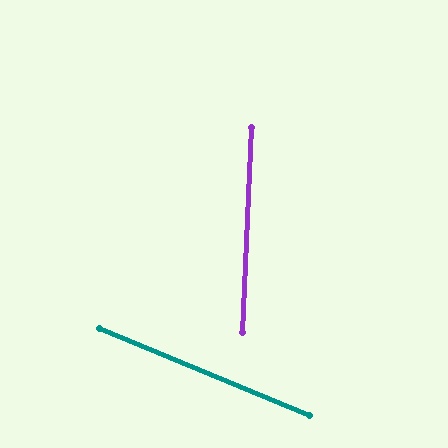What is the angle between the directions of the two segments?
Approximately 70 degrees.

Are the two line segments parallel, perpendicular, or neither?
Neither parallel nor perpendicular — they differ by about 70°.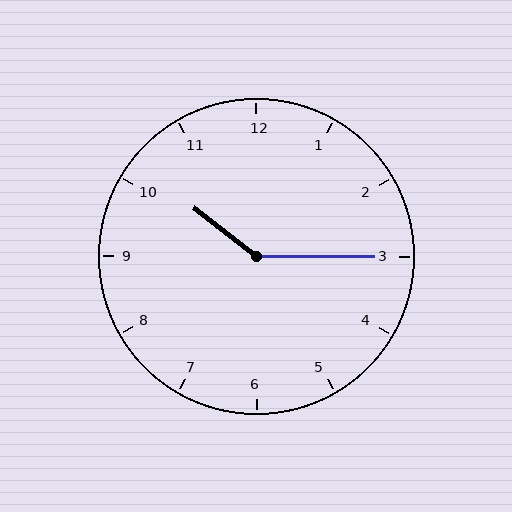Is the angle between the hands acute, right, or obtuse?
It is obtuse.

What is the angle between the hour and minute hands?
Approximately 142 degrees.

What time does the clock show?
10:15.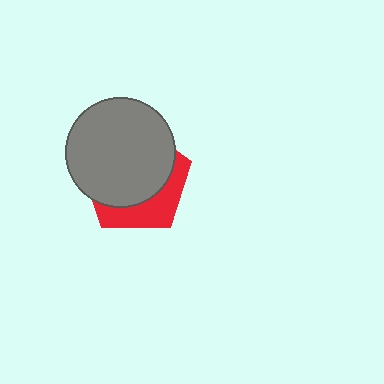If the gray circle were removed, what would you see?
You would see the complete red pentagon.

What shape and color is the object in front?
The object in front is a gray circle.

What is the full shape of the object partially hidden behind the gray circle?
The partially hidden object is a red pentagon.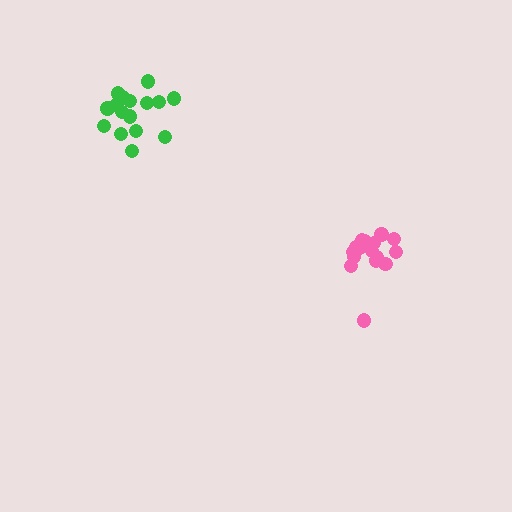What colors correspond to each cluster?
The clusters are colored: pink, green.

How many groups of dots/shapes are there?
There are 2 groups.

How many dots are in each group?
Group 1: 16 dots, Group 2: 16 dots (32 total).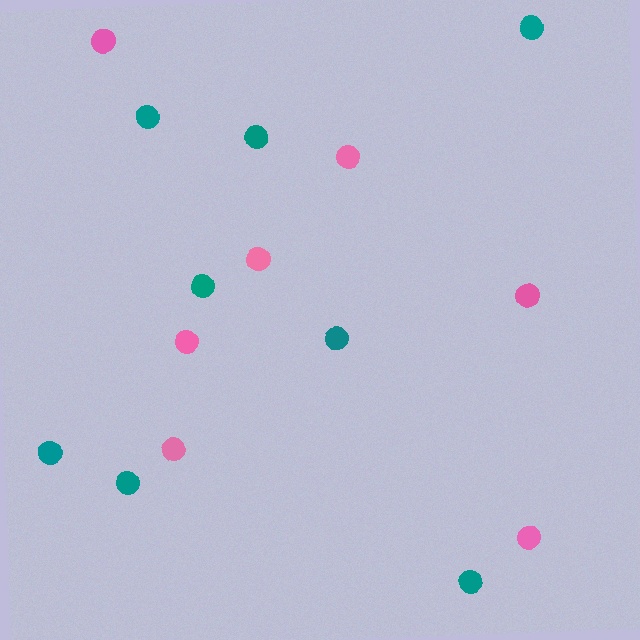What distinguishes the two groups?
There are 2 groups: one group of teal circles (8) and one group of pink circles (7).